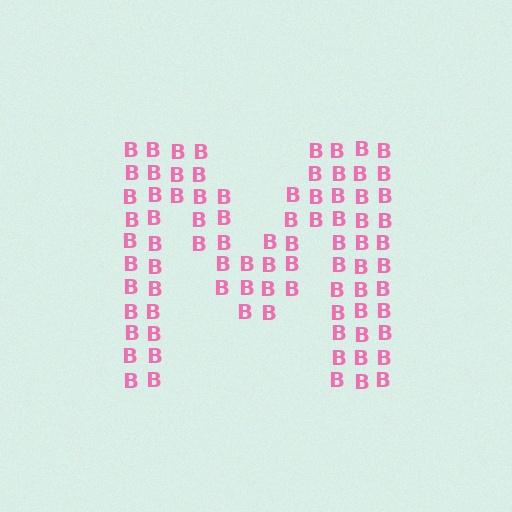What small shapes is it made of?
It is made of small letter B's.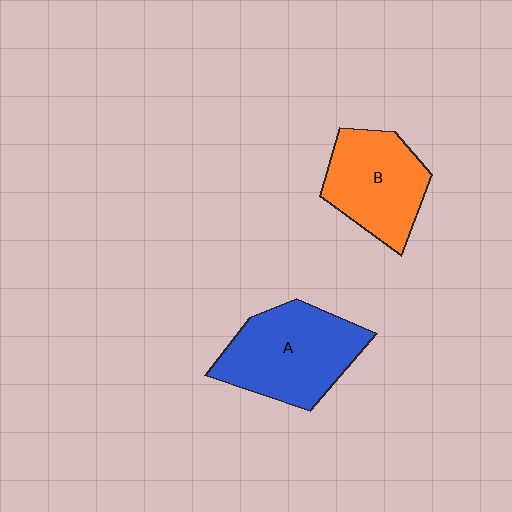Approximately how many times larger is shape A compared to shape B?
Approximately 1.2 times.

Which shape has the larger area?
Shape A (blue).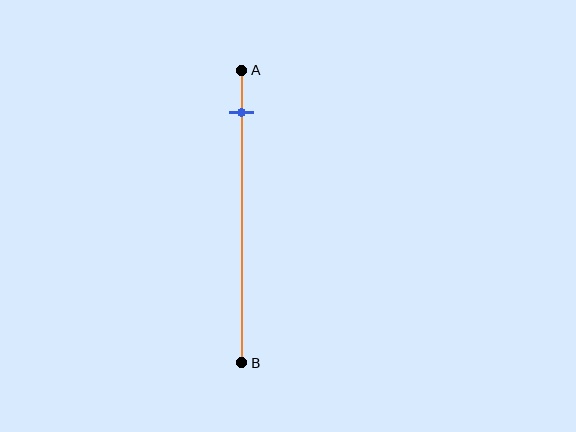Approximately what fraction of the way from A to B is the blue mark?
The blue mark is approximately 15% of the way from A to B.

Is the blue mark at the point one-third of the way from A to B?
No, the mark is at about 15% from A, not at the 33% one-third point.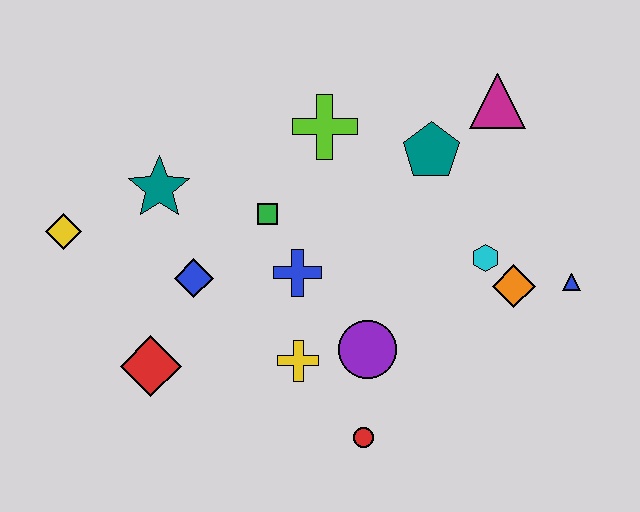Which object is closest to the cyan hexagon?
The orange diamond is closest to the cyan hexagon.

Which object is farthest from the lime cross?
The red circle is farthest from the lime cross.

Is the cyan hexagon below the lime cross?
Yes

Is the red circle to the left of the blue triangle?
Yes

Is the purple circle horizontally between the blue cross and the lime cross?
No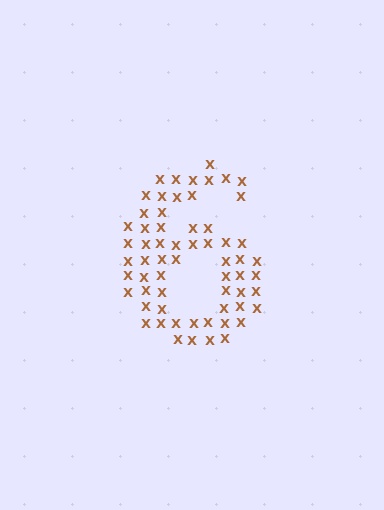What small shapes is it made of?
It is made of small letter X's.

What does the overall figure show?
The overall figure shows the digit 6.